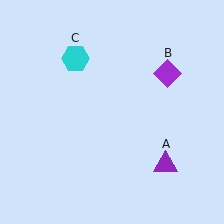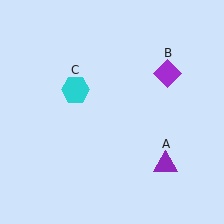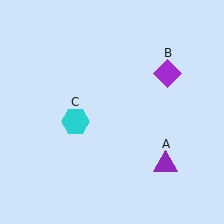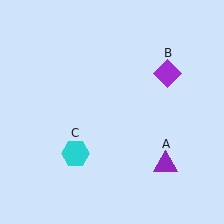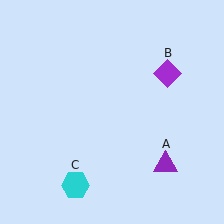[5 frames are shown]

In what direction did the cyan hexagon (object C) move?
The cyan hexagon (object C) moved down.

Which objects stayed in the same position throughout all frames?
Purple triangle (object A) and purple diamond (object B) remained stationary.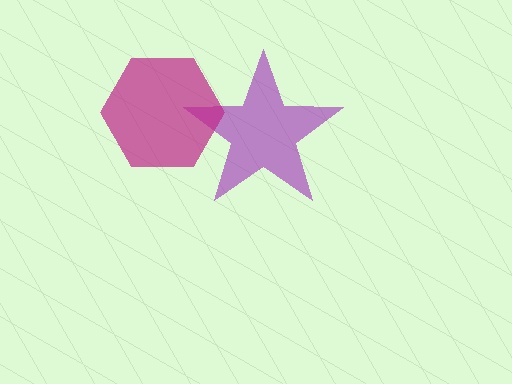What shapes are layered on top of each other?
The layered shapes are: a purple star, a magenta hexagon.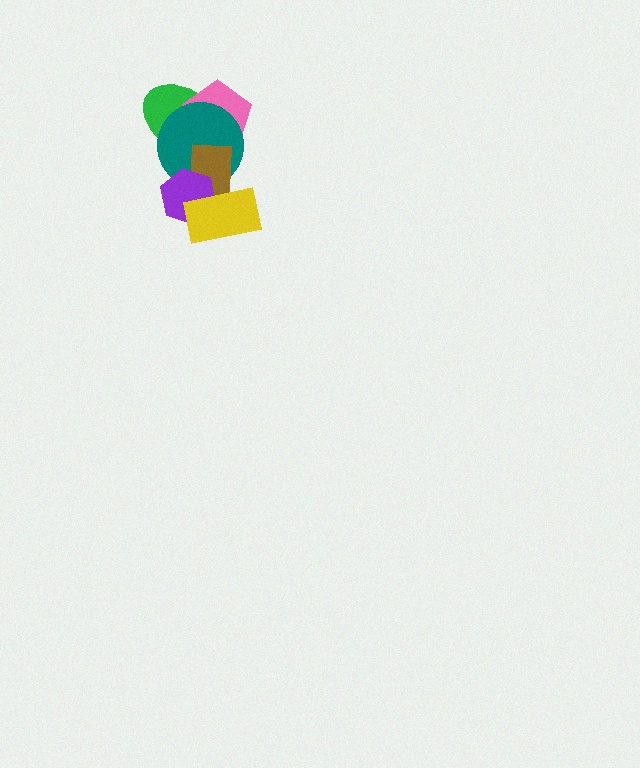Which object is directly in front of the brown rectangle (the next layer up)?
The purple hexagon is directly in front of the brown rectangle.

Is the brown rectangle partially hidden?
Yes, it is partially covered by another shape.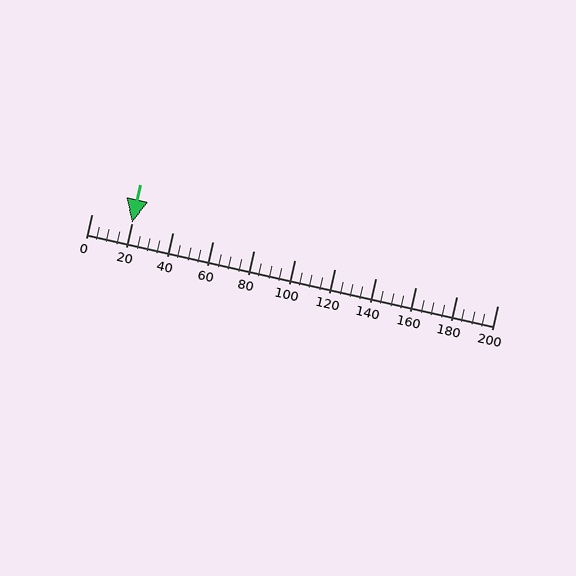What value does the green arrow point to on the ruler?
The green arrow points to approximately 20.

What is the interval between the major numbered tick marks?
The major tick marks are spaced 20 units apart.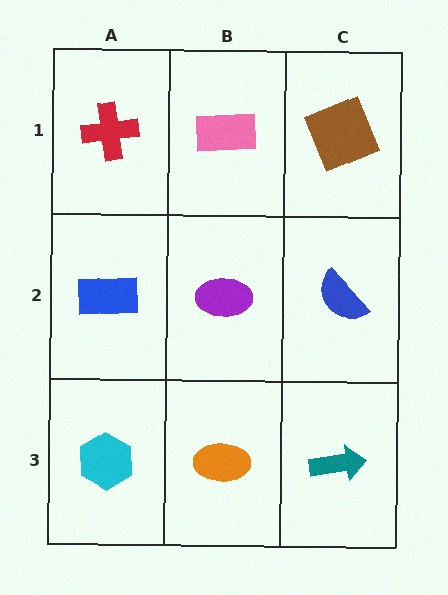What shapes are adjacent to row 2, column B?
A pink rectangle (row 1, column B), an orange ellipse (row 3, column B), a blue rectangle (row 2, column A), a blue semicircle (row 2, column C).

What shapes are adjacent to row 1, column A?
A blue rectangle (row 2, column A), a pink rectangle (row 1, column B).